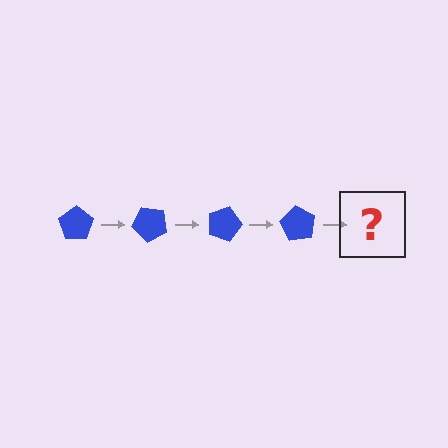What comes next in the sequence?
The next element should be a blue pentagon rotated 180 degrees.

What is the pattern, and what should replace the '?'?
The pattern is that the pentagon rotates 45 degrees each step. The '?' should be a blue pentagon rotated 180 degrees.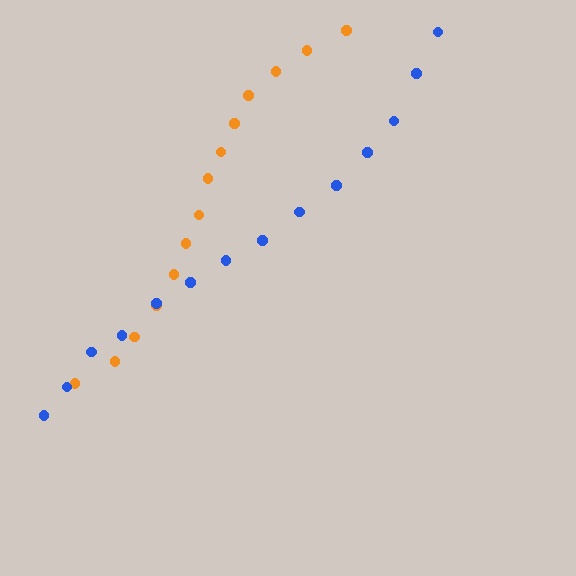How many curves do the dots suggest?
There are 2 distinct paths.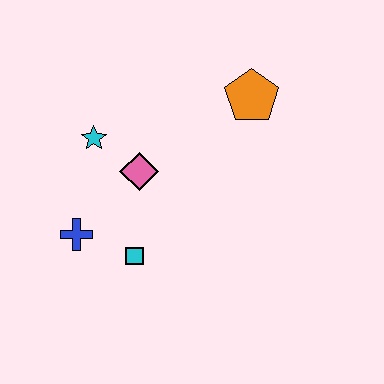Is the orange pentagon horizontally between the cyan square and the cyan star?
No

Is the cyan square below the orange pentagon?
Yes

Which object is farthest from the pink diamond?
The orange pentagon is farthest from the pink diamond.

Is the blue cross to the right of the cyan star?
No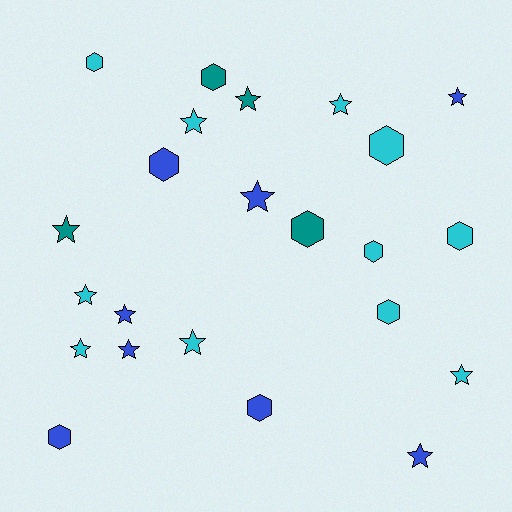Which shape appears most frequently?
Star, with 13 objects.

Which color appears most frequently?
Cyan, with 11 objects.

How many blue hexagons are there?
There are 3 blue hexagons.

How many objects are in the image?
There are 23 objects.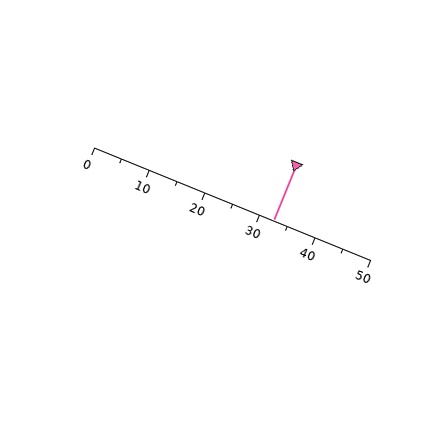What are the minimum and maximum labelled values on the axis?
The axis runs from 0 to 50.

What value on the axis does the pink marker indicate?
The marker indicates approximately 32.5.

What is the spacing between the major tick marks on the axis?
The major ticks are spaced 10 apart.